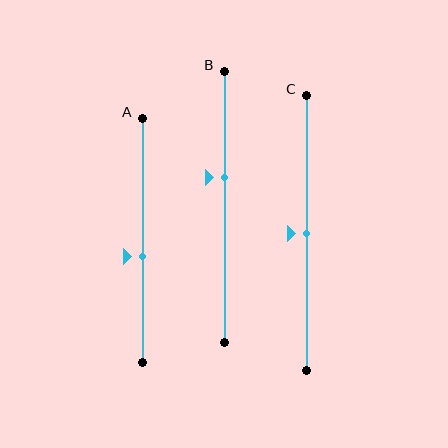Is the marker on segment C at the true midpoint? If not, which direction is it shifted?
Yes, the marker on segment C is at the true midpoint.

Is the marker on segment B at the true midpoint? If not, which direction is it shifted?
No, the marker on segment B is shifted upward by about 11% of the segment length.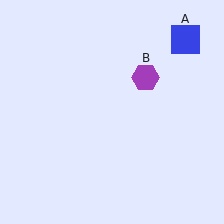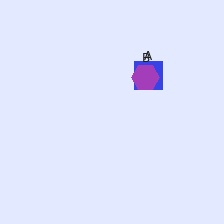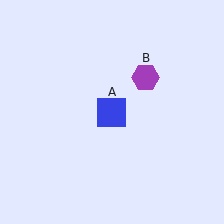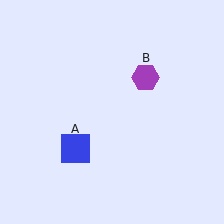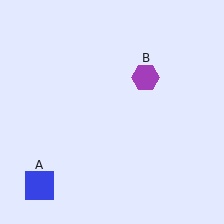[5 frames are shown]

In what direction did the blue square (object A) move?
The blue square (object A) moved down and to the left.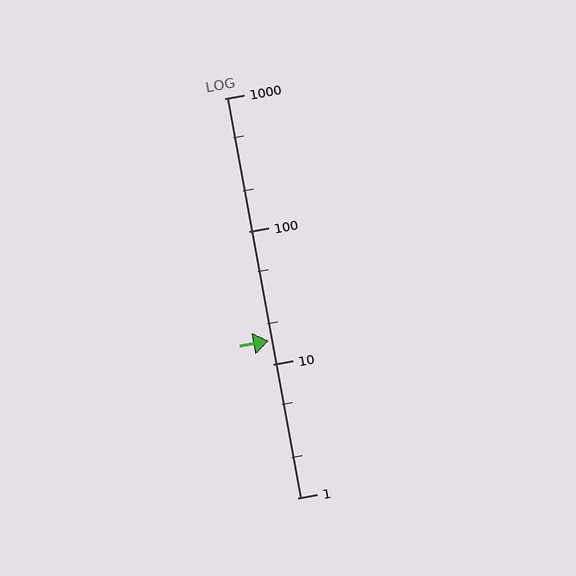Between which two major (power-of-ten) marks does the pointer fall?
The pointer is between 10 and 100.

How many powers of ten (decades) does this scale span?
The scale spans 3 decades, from 1 to 1000.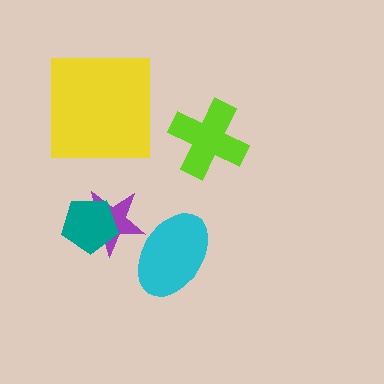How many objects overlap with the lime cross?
0 objects overlap with the lime cross.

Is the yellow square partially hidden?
No, no other shape covers it.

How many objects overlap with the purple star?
2 objects overlap with the purple star.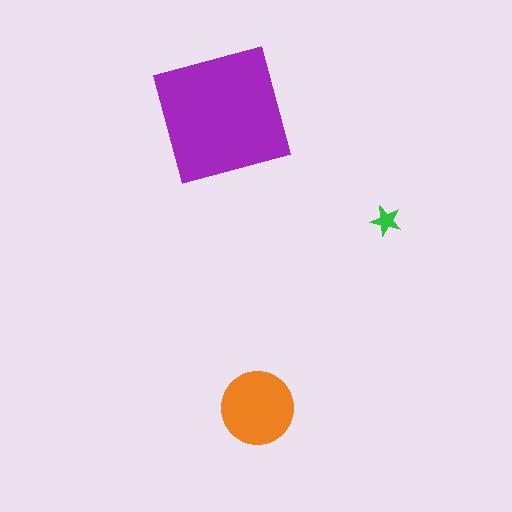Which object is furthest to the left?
The purple square is leftmost.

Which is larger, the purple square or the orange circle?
The purple square.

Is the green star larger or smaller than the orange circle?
Smaller.